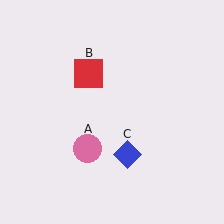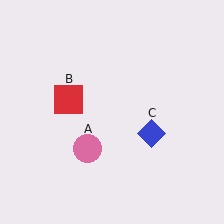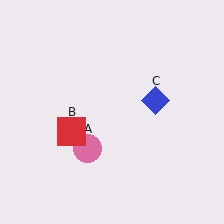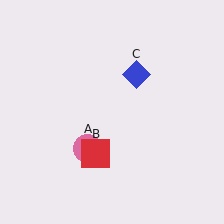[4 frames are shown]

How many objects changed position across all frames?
2 objects changed position: red square (object B), blue diamond (object C).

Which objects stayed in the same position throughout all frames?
Pink circle (object A) remained stationary.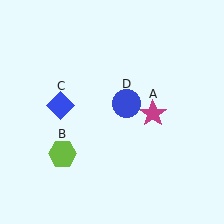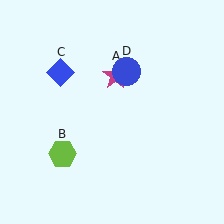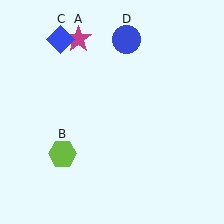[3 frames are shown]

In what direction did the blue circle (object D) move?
The blue circle (object D) moved up.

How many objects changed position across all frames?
3 objects changed position: magenta star (object A), blue diamond (object C), blue circle (object D).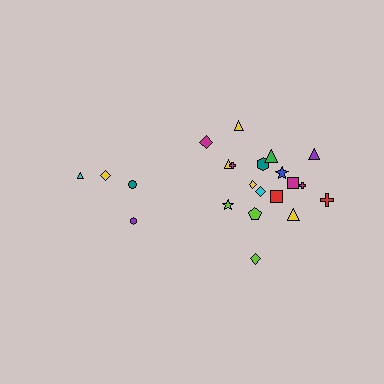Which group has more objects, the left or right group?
The right group.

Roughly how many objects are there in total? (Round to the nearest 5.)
Roughly 20 objects in total.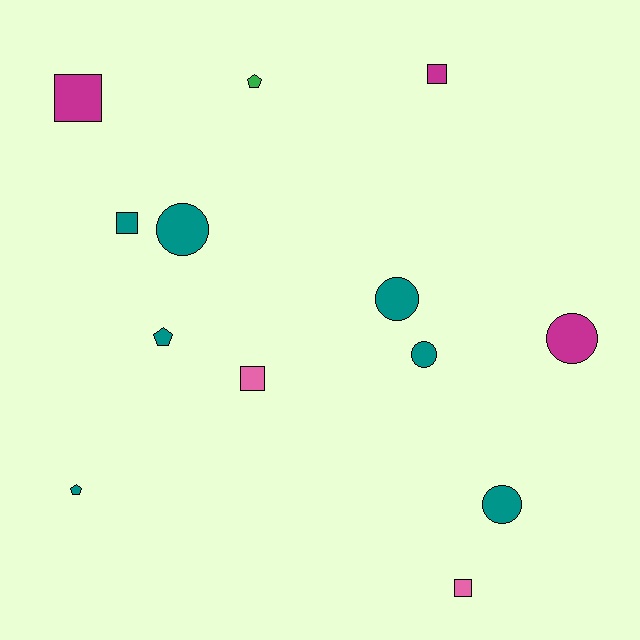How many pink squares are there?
There are 2 pink squares.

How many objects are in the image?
There are 13 objects.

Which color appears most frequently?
Teal, with 7 objects.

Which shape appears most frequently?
Square, with 5 objects.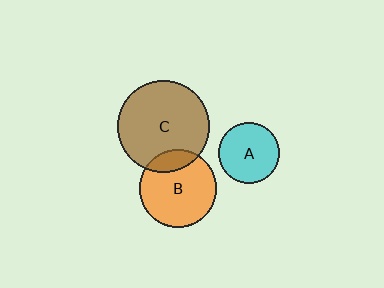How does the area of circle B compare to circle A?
Approximately 1.6 times.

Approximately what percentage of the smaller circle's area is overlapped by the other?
Approximately 15%.